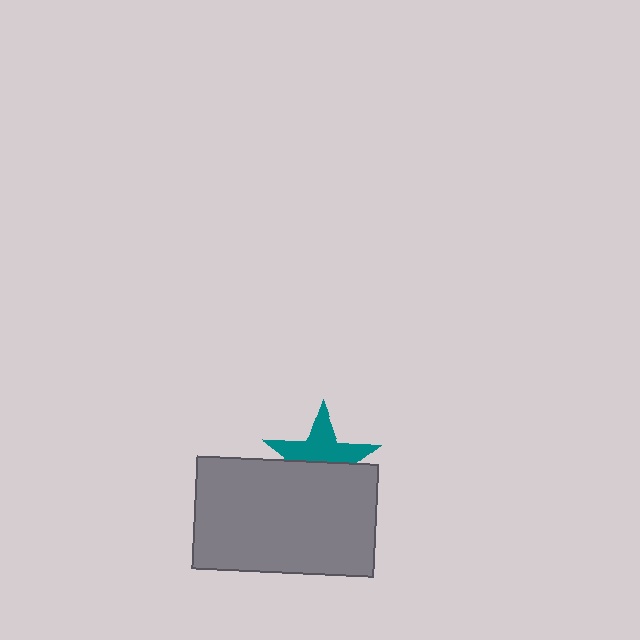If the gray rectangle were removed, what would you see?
You would see the complete teal star.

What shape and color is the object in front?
The object in front is a gray rectangle.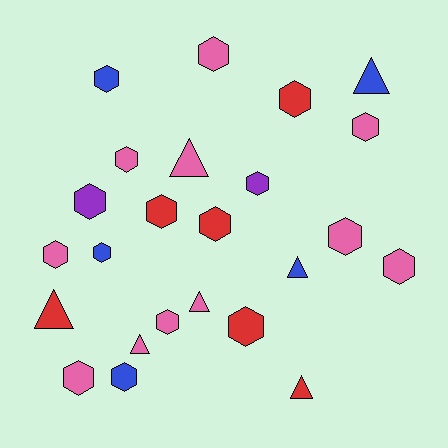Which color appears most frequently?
Pink, with 11 objects.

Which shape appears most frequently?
Hexagon, with 17 objects.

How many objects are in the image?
There are 24 objects.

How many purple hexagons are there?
There are 2 purple hexagons.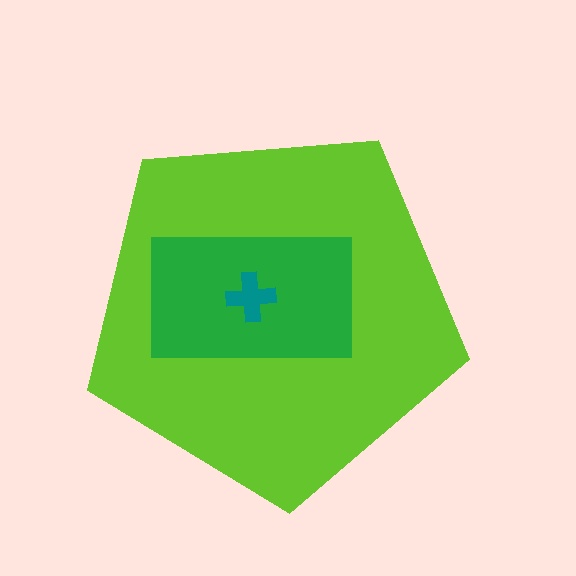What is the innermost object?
The teal cross.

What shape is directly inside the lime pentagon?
The green rectangle.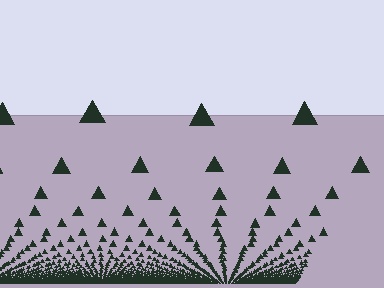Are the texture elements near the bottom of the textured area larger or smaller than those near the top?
Smaller. The gradient is inverted — elements near the bottom are smaller and denser.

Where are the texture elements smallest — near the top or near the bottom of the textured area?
Near the bottom.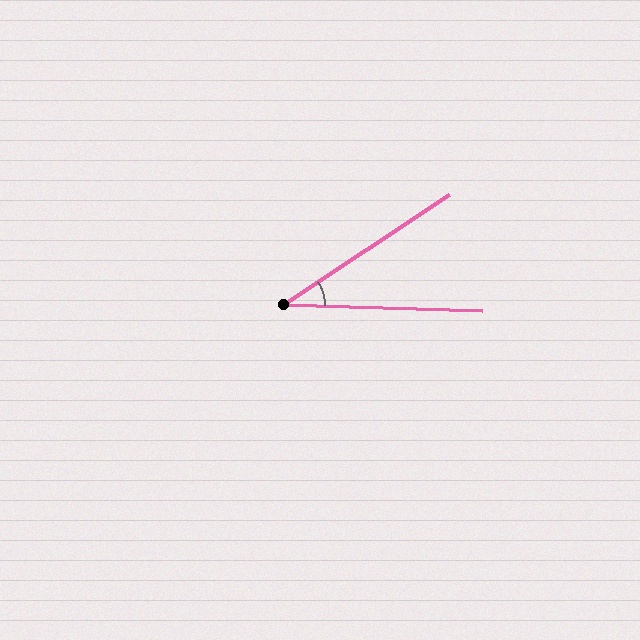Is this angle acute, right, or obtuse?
It is acute.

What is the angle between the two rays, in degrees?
Approximately 35 degrees.